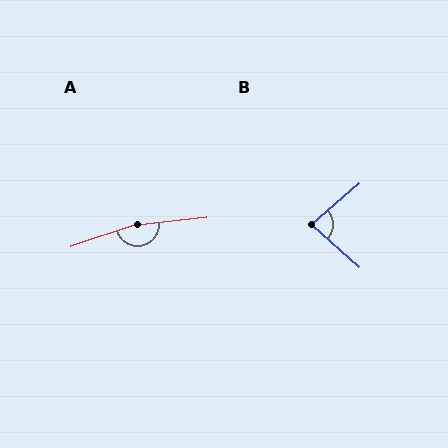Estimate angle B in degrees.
Approximately 82 degrees.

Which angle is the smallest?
B, at approximately 82 degrees.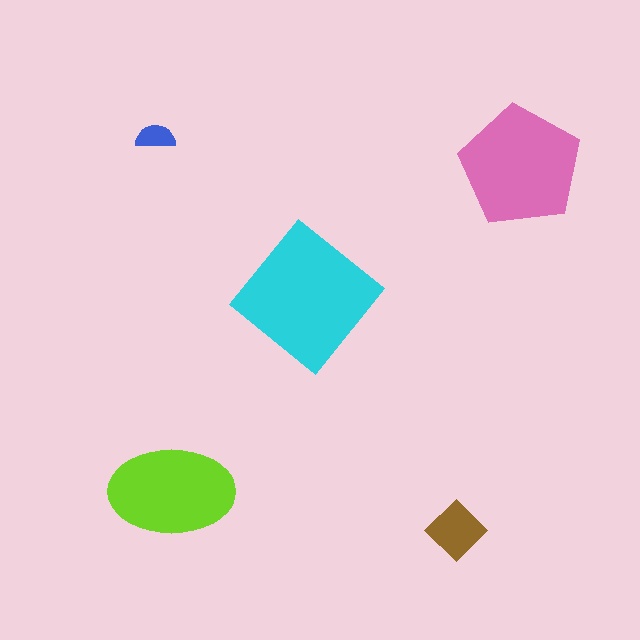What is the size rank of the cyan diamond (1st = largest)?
1st.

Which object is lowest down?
The brown diamond is bottommost.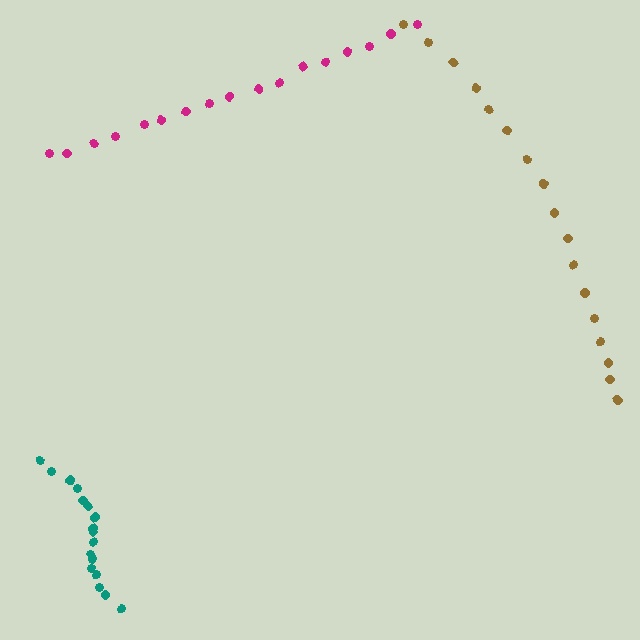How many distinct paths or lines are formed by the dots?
There are 3 distinct paths.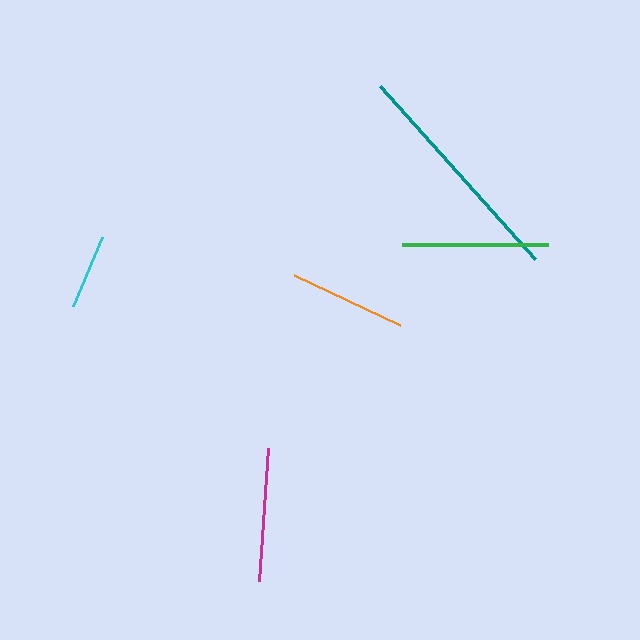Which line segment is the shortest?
The cyan line is the shortest at approximately 75 pixels.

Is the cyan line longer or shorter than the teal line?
The teal line is longer than the cyan line.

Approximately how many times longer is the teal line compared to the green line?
The teal line is approximately 1.6 times the length of the green line.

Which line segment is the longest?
The teal line is the longest at approximately 232 pixels.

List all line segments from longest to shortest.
From longest to shortest: teal, green, magenta, orange, cyan.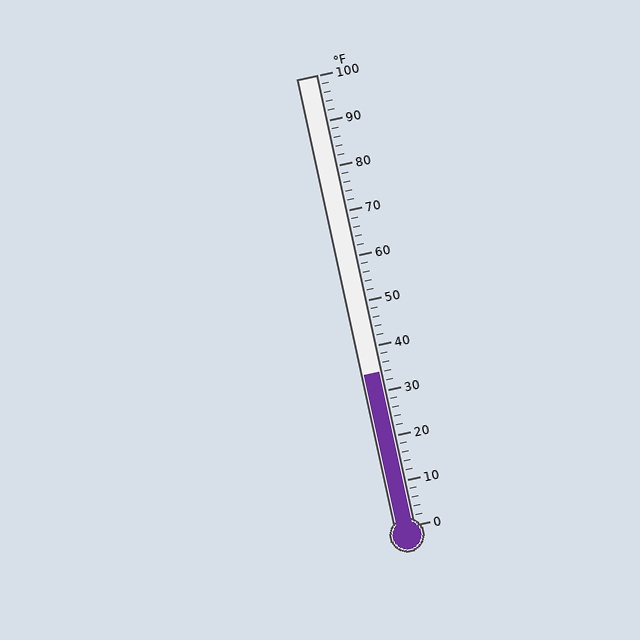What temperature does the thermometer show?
The thermometer shows approximately 34°F.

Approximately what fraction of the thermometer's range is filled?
The thermometer is filled to approximately 35% of its range.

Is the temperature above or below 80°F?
The temperature is below 80°F.